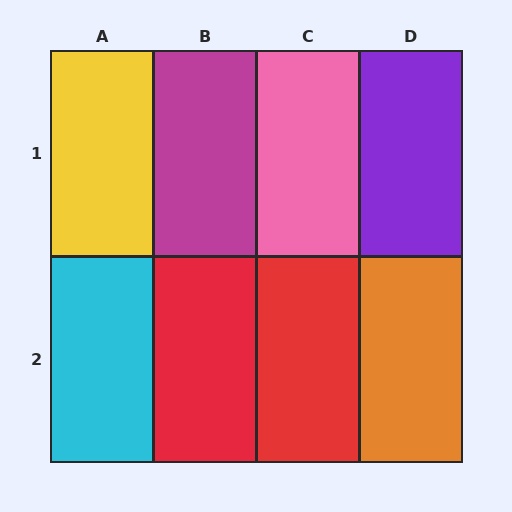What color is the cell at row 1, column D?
Purple.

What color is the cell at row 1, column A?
Yellow.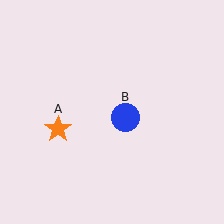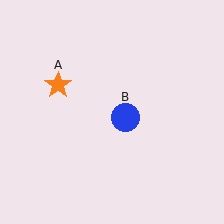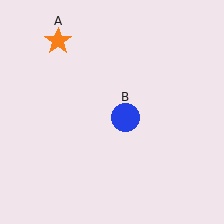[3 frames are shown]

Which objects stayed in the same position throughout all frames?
Blue circle (object B) remained stationary.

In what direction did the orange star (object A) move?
The orange star (object A) moved up.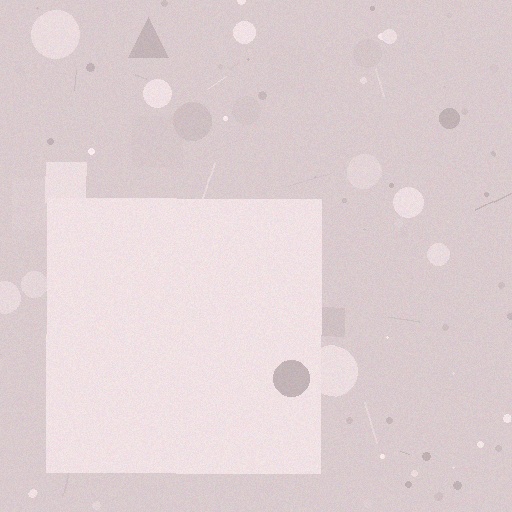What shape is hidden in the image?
A square is hidden in the image.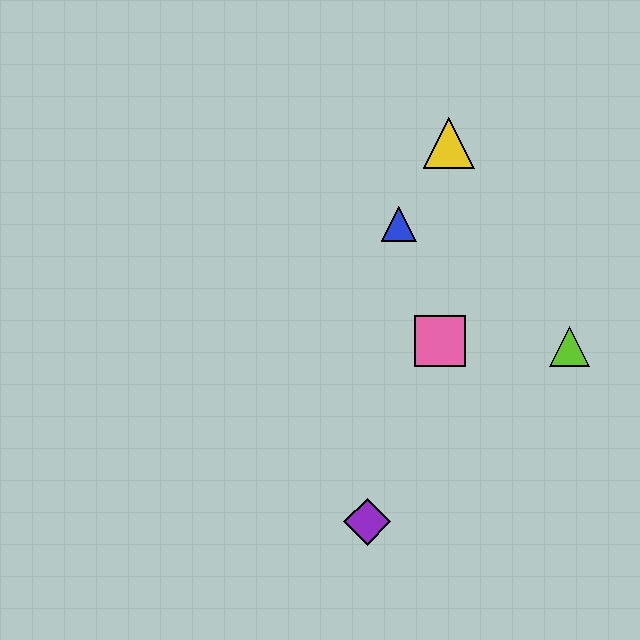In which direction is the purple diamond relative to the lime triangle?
The purple diamond is to the left of the lime triangle.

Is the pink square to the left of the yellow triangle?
Yes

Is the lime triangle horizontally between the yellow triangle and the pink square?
No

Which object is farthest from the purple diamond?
The yellow triangle is farthest from the purple diamond.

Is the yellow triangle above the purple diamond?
Yes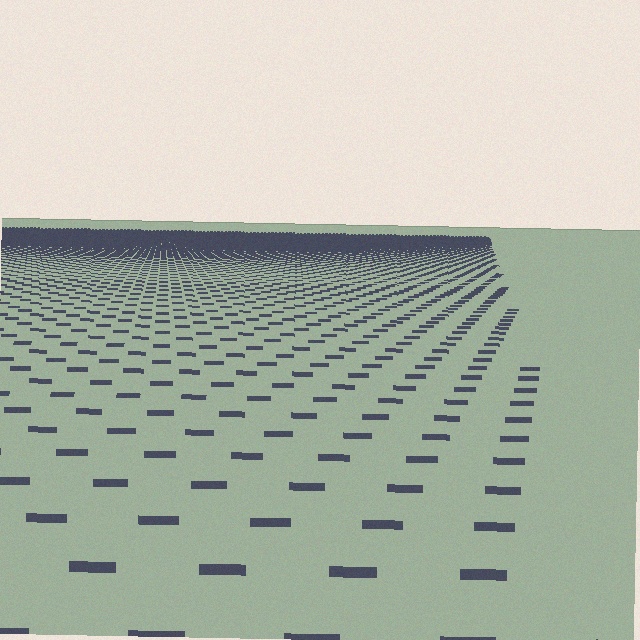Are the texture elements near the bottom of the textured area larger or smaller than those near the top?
Larger. Near the bottom, elements are closer to the viewer and appear at a bigger on-screen size.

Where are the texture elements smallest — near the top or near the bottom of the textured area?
Near the top.